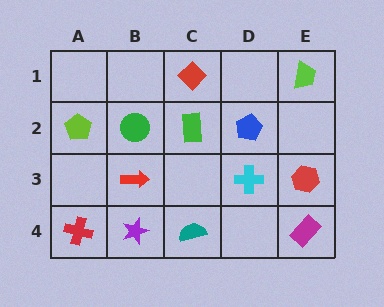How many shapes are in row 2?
4 shapes.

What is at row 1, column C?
A red diamond.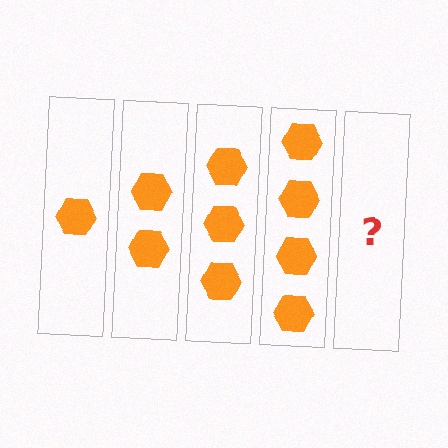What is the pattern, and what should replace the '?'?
The pattern is that each step adds one more hexagon. The '?' should be 5 hexagons.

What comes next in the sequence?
The next element should be 5 hexagons.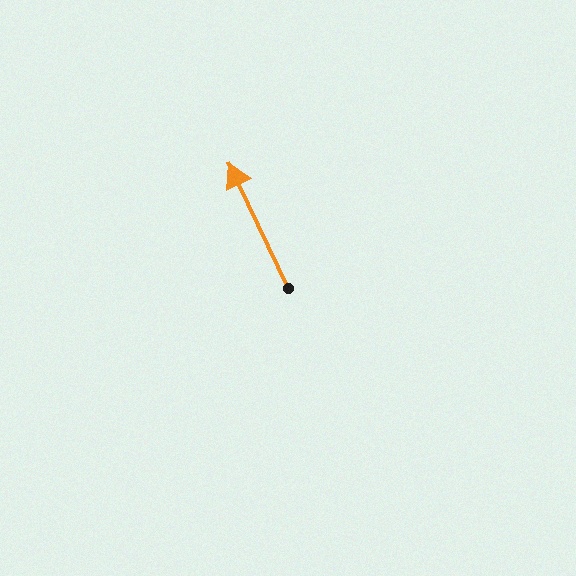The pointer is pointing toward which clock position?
Roughly 11 o'clock.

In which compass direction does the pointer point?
Northwest.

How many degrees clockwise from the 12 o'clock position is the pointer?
Approximately 335 degrees.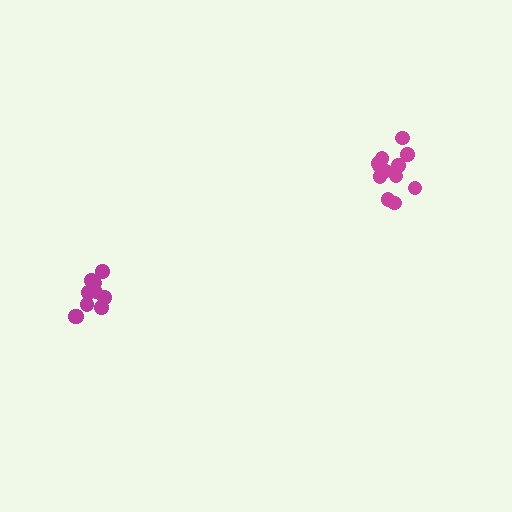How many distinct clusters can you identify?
There are 2 distinct clusters.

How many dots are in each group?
Group 1: 10 dots, Group 2: 12 dots (22 total).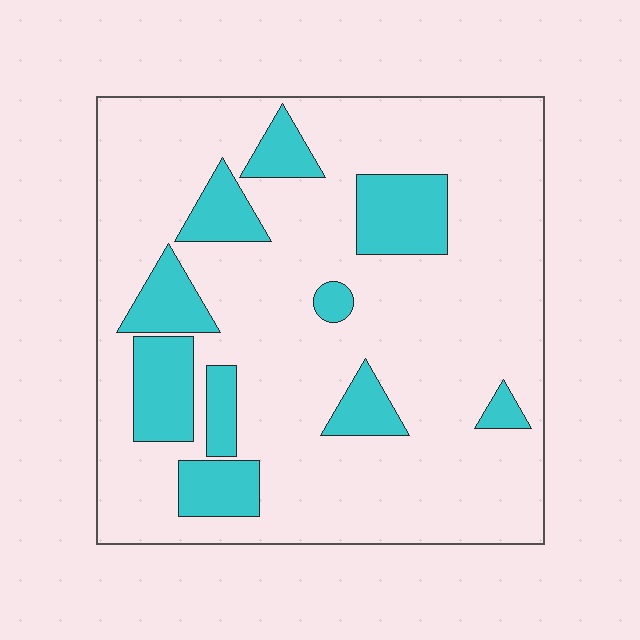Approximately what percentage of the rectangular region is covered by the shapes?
Approximately 20%.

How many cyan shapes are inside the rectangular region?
10.